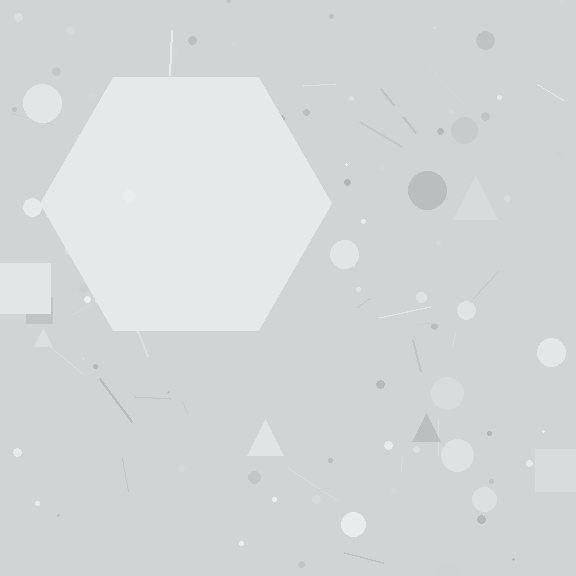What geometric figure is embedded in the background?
A hexagon is embedded in the background.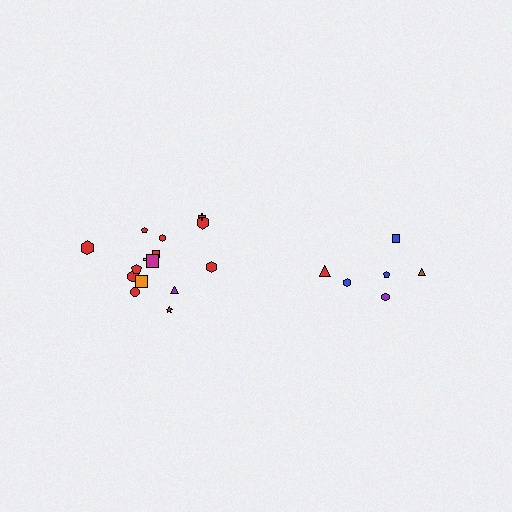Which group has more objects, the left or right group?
The left group.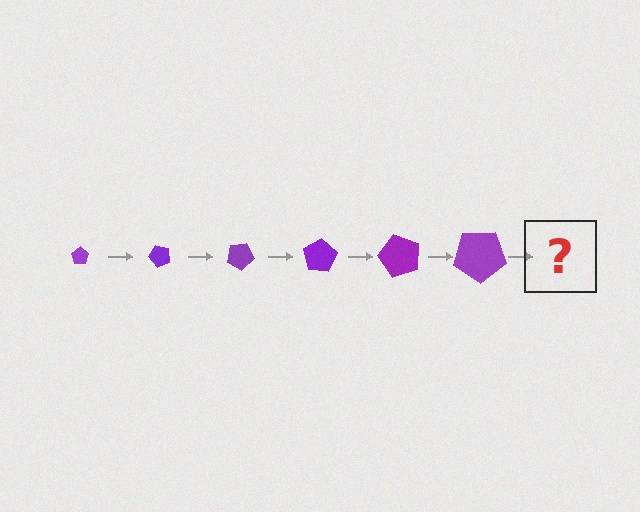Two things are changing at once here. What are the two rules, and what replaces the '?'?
The two rules are that the pentagon grows larger each step and it rotates 50 degrees each step. The '?' should be a pentagon, larger than the previous one and rotated 300 degrees from the start.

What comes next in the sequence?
The next element should be a pentagon, larger than the previous one and rotated 300 degrees from the start.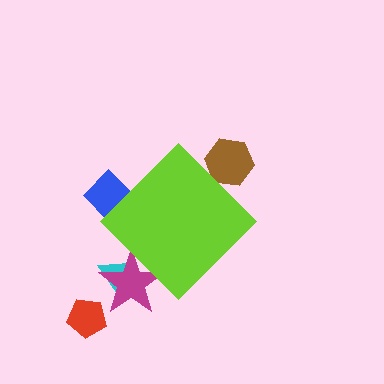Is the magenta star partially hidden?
Yes, the magenta star is partially hidden behind the lime diamond.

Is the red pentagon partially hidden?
No, the red pentagon is fully visible.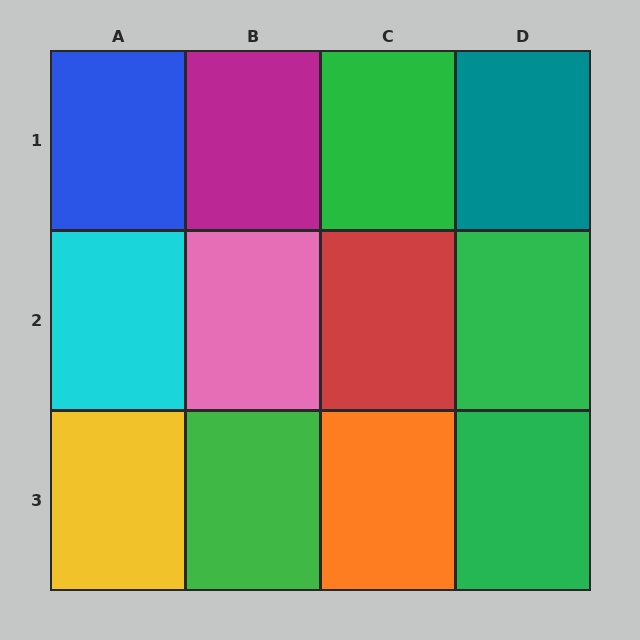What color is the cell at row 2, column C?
Red.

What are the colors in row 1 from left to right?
Blue, magenta, green, teal.